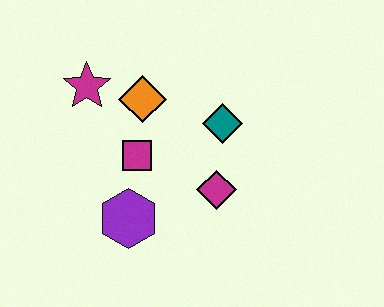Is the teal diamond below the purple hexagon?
No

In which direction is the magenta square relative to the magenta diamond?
The magenta square is to the left of the magenta diamond.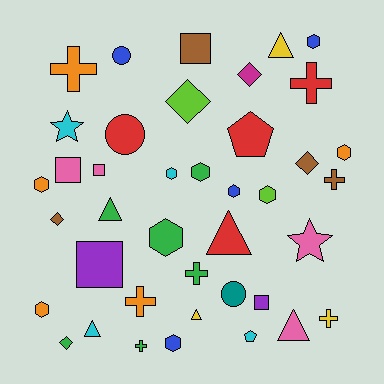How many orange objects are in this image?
There are 5 orange objects.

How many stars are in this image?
There are 2 stars.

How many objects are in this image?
There are 40 objects.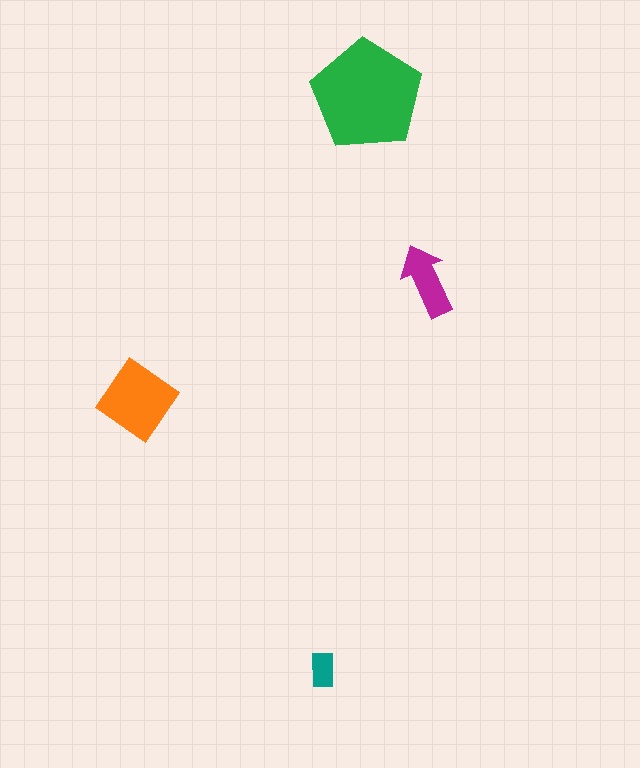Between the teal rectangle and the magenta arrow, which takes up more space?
The magenta arrow.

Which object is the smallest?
The teal rectangle.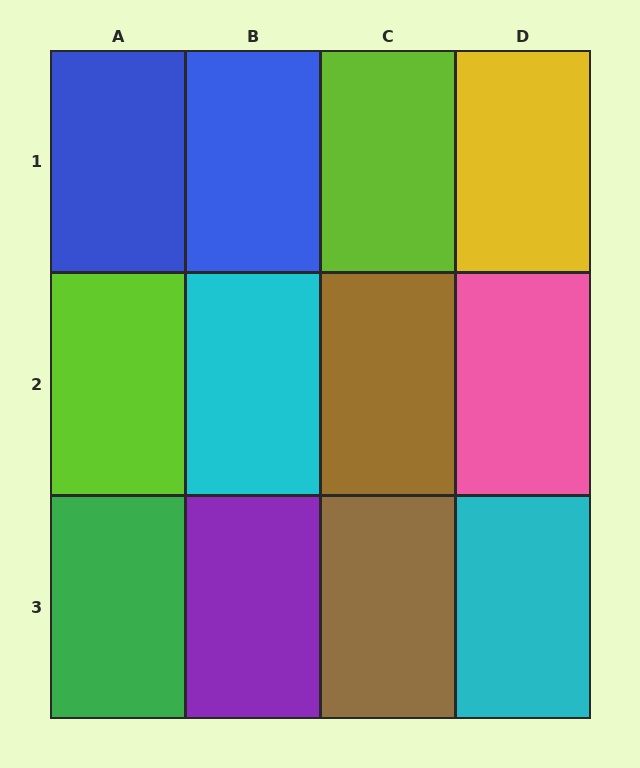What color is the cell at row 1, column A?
Blue.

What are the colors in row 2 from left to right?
Lime, cyan, brown, pink.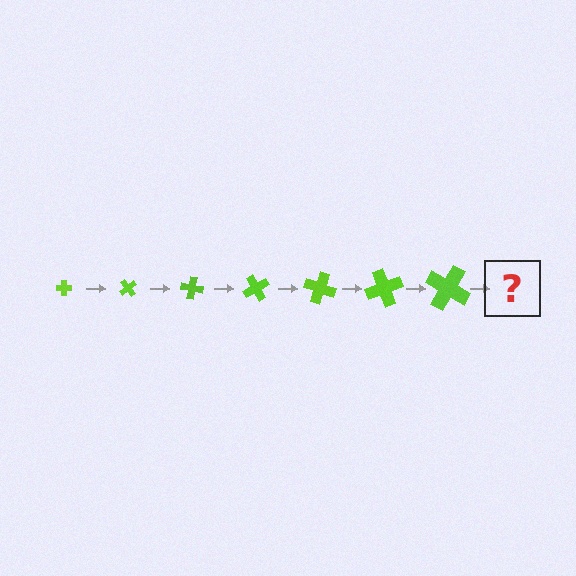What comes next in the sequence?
The next element should be a cross, larger than the previous one and rotated 350 degrees from the start.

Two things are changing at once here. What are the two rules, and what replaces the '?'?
The two rules are that the cross grows larger each step and it rotates 50 degrees each step. The '?' should be a cross, larger than the previous one and rotated 350 degrees from the start.